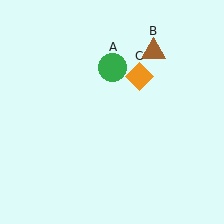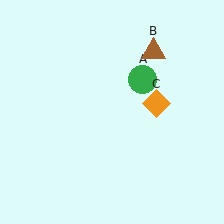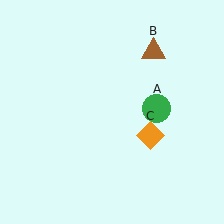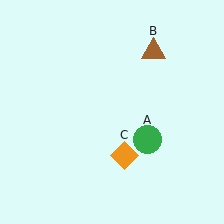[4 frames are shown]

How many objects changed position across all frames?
2 objects changed position: green circle (object A), orange diamond (object C).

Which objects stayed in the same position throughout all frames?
Brown triangle (object B) remained stationary.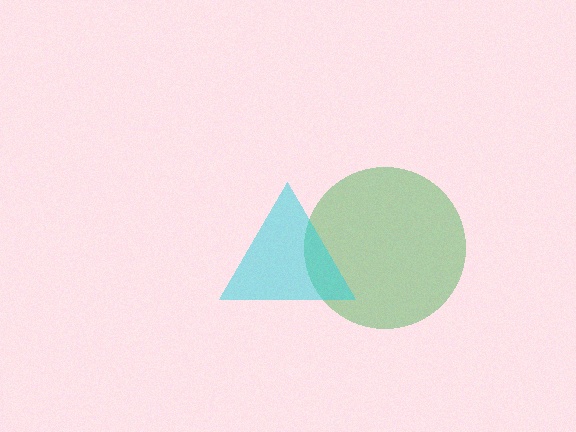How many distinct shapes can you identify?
There are 2 distinct shapes: a green circle, a cyan triangle.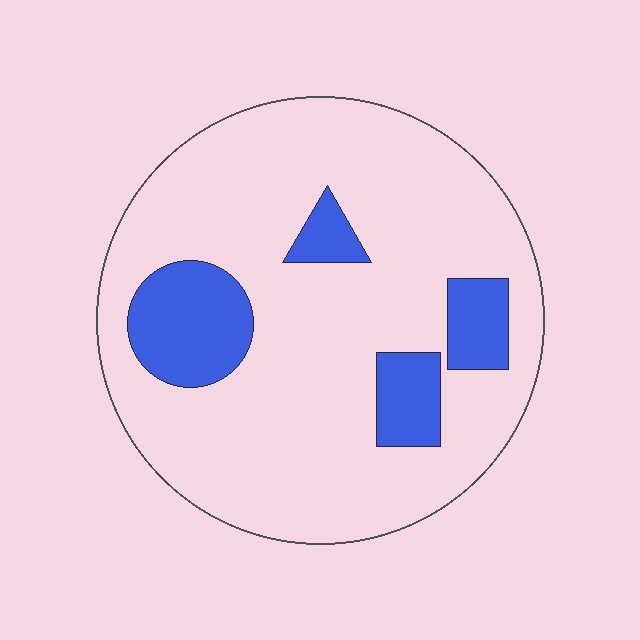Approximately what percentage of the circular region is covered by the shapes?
Approximately 20%.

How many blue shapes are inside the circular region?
4.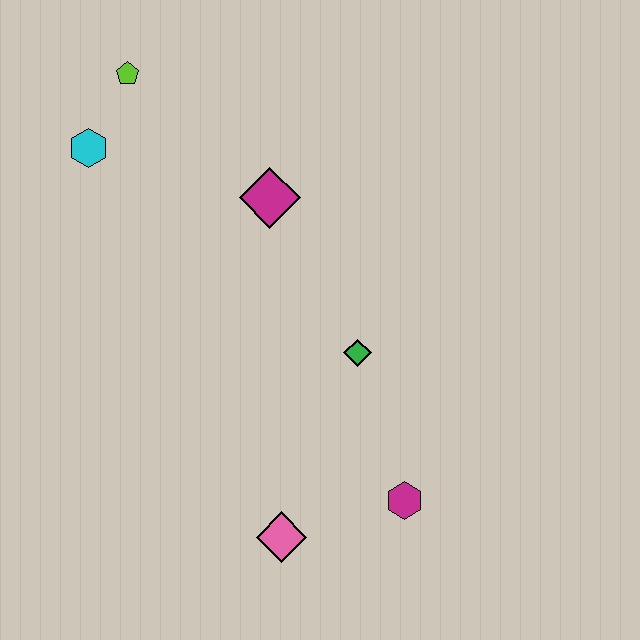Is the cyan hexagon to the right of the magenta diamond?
No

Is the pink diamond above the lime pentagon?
No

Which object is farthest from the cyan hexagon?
The magenta hexagon is farthest from the cyan hexagon.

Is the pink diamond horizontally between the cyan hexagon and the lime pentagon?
No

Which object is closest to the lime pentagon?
The cyan hexagon is closest to the lime pentagon.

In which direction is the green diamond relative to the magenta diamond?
The green diamond is below the magenta diamond.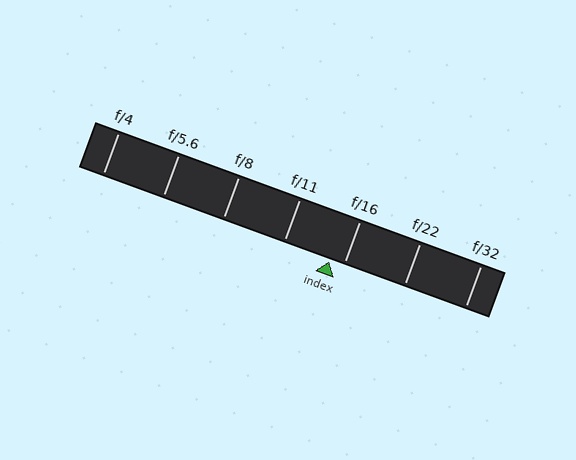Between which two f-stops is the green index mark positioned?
The index mark is between f/11 and f/16.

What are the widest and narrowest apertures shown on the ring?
The widest aperture shown is f/4 and the narrowest is f/32.